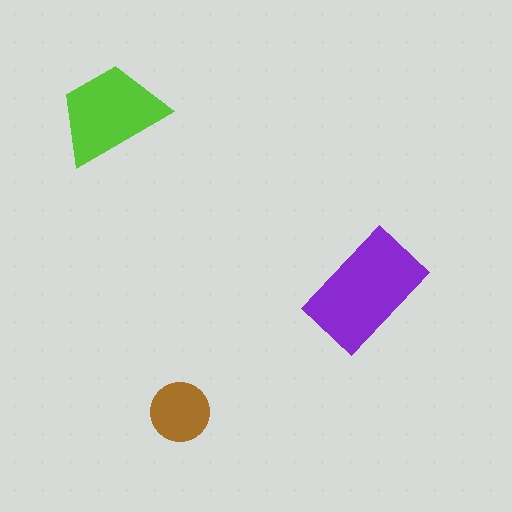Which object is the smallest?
The brown circle.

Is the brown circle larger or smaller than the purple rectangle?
Smaller.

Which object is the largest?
The purple rectangle.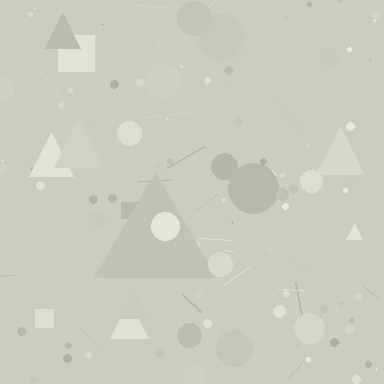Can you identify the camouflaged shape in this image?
The camouflaged shape is a triangle.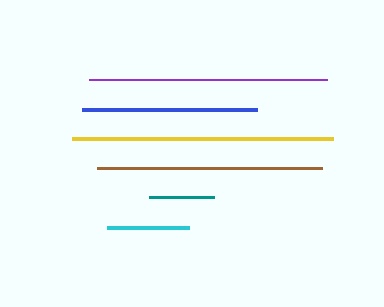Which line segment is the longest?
The yellow line is the longest at approximately 261 pixels.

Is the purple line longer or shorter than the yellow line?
The yellow line is longer than the purple line.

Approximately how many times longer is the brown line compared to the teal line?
The brown line is approximately 3.5 times the length of the teal line.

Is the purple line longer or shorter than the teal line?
The purple line is longer than the teal line.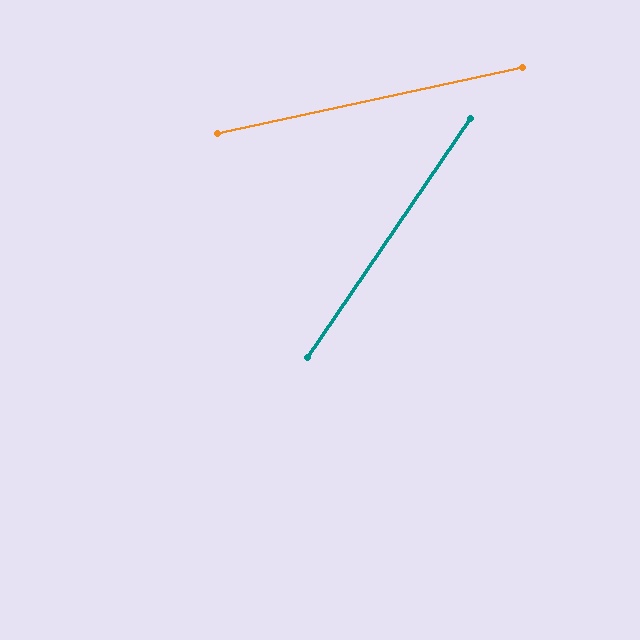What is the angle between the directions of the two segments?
Approximately 44 degrees.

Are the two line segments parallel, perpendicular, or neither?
Neither parallel nor perpendicular — they differ by about 44°.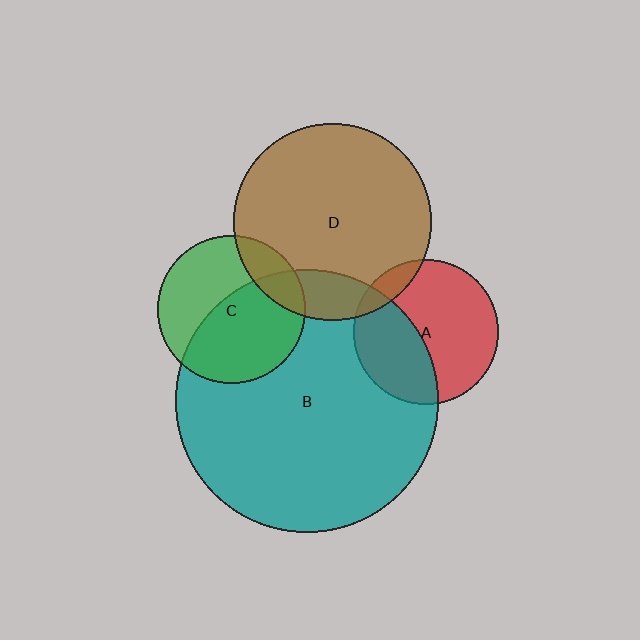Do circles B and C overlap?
Yes.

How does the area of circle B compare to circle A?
Approximately 3.3 times.